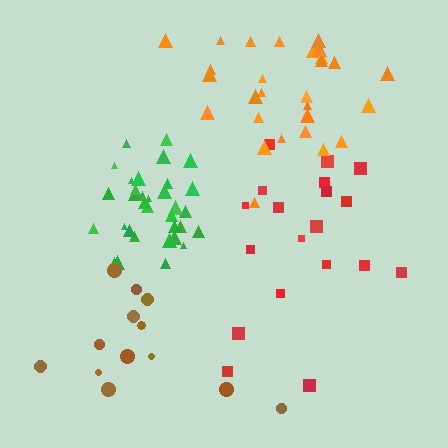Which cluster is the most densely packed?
Green.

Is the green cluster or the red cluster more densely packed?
Green.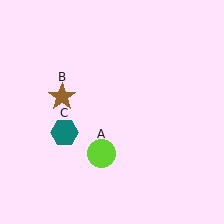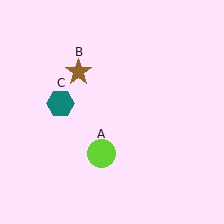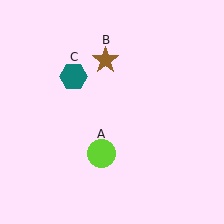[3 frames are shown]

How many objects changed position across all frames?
2 objects changed position: brown star (object B), teal hexagon (object C).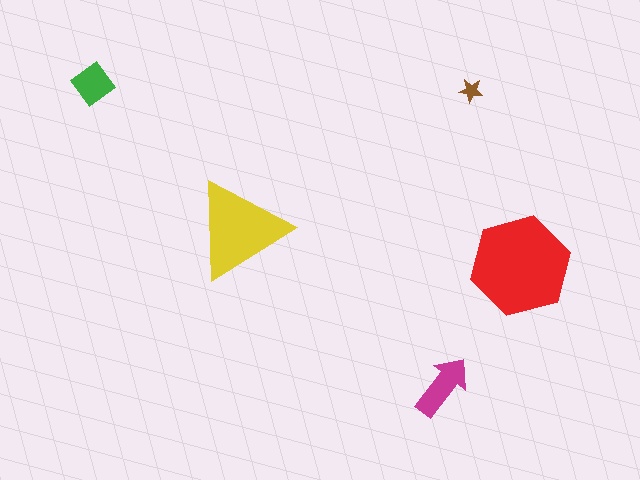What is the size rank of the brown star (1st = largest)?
5th.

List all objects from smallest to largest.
The brown star, the green diamond, the magenta arrow, the yellow triangle, the red hexagon.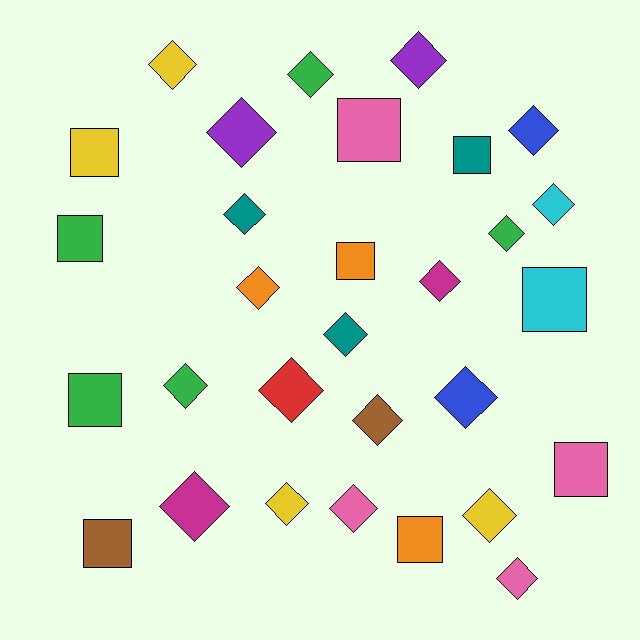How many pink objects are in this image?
There are 4 pink objects.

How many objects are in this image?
There are 30 objects.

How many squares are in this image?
There are 10 squares.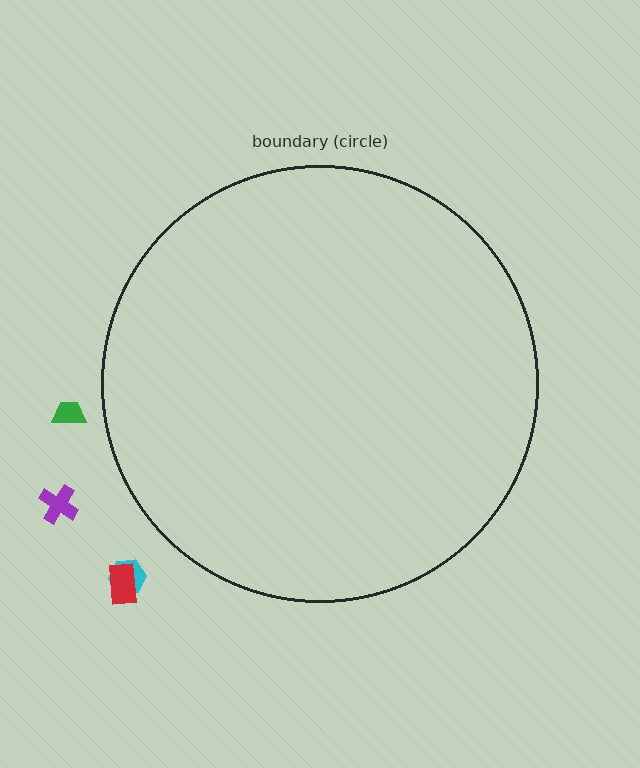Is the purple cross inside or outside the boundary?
Outside.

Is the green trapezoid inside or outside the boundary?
Outside.